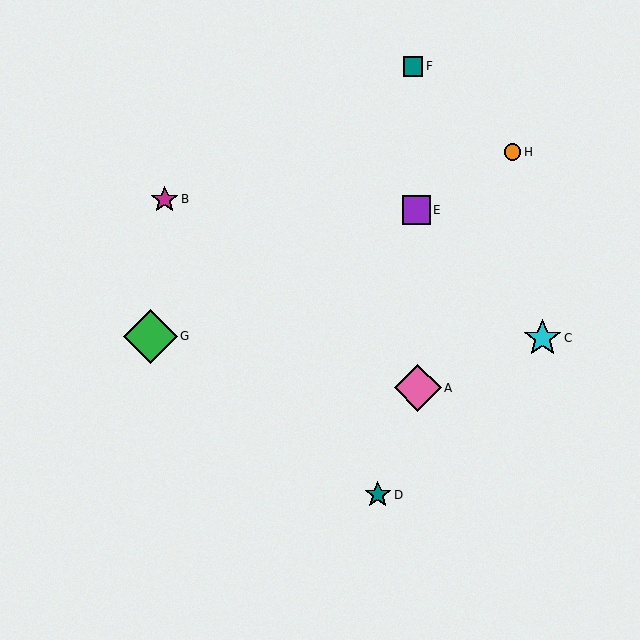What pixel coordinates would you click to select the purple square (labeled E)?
Click at (416, 210) to select the purple square E.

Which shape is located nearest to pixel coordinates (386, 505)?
The teal star (labeled D) at (378, 495) is nearest to that location.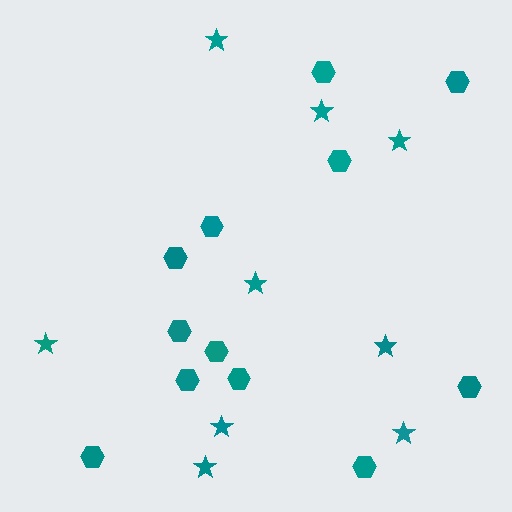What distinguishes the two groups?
There are 2 groups: one group of stars (9) and one group of hexagons (12).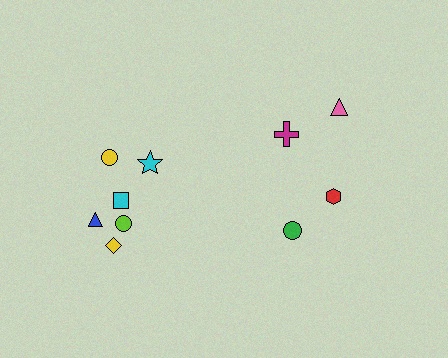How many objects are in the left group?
There are 6 objects.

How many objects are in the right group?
There are 4 objects.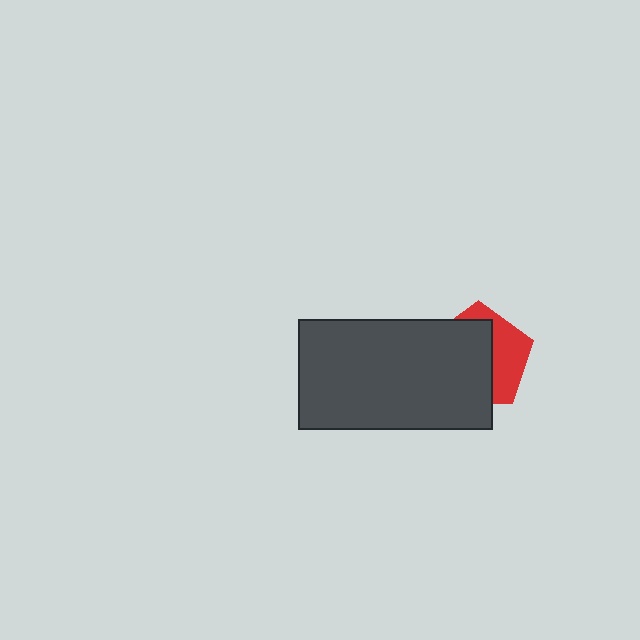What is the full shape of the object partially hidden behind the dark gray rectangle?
The partially hidden object is a red pentagon.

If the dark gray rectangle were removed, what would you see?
You would see the complete red pentagon.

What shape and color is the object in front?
The object in front is a dark gray rectangle.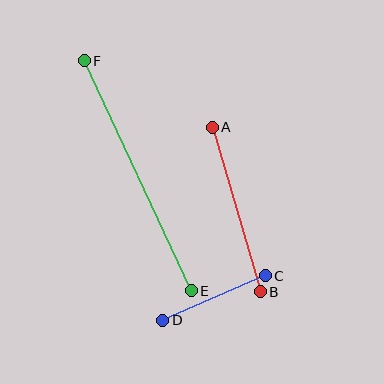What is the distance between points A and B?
The distance is approximately 171 pixels.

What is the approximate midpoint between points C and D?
The midpoint is at approximately (214, 298) pixels.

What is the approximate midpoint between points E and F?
The midpoint is at approximately (138, 176) pixels.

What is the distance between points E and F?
The distance is approximately 254 pixels.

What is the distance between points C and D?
The distance is approximately 112 pixels.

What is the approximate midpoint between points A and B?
The midpoint is at approximately (236, 210) pixels.